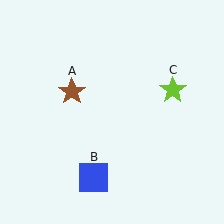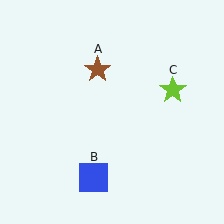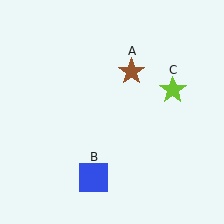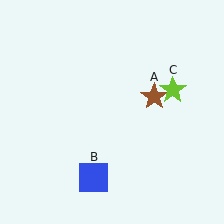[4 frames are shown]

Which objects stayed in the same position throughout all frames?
Blue square (object B) and lime star (object C) remained stationary.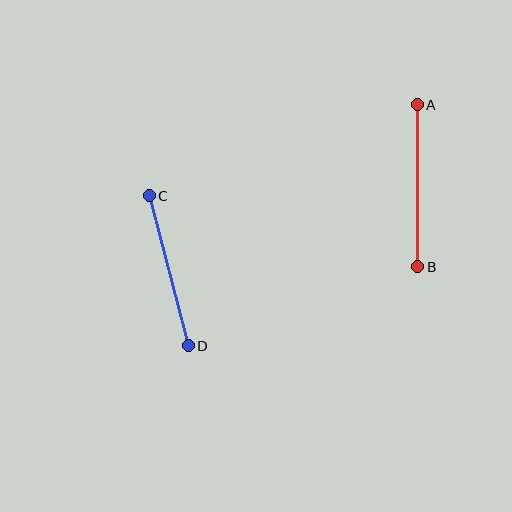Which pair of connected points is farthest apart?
Points A and B are farthest apart.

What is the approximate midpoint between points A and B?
The midpoint is at approximately (418, 186) pixels.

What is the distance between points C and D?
The distance is approximately 155 pixels.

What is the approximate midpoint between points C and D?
The midpoint is at approximately (169, 271) pixels.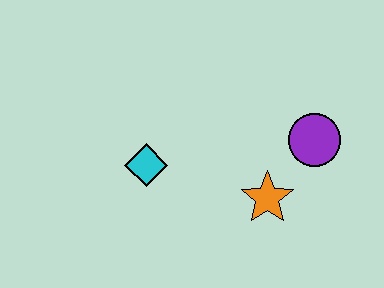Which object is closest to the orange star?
The purple circle is closest to the orange star.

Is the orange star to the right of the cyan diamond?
Yes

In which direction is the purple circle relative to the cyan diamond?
The purple circle is to the right of the cyan diamond.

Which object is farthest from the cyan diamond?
The purple circle is farthest from the cyan diamond.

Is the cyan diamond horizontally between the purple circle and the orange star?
No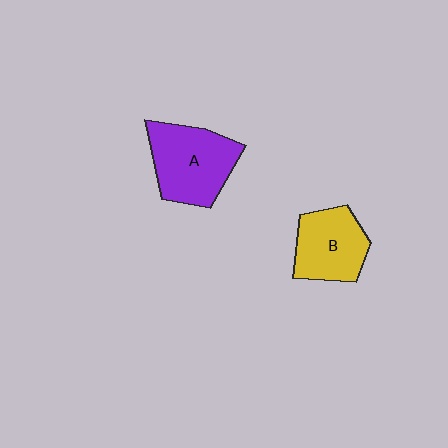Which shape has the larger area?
Shape A (purple).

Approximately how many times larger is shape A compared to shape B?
Approximately 1.3 times.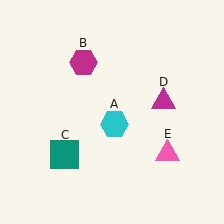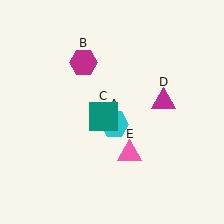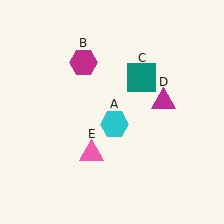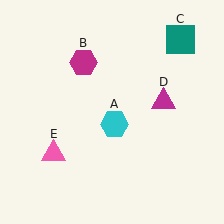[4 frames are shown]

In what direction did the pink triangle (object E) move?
The pink triangle (object E) moved left.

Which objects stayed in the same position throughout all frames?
Cyan hexagon (object A) and magenta hexagon (object B) and magenta triangle (object D) remained stationary.